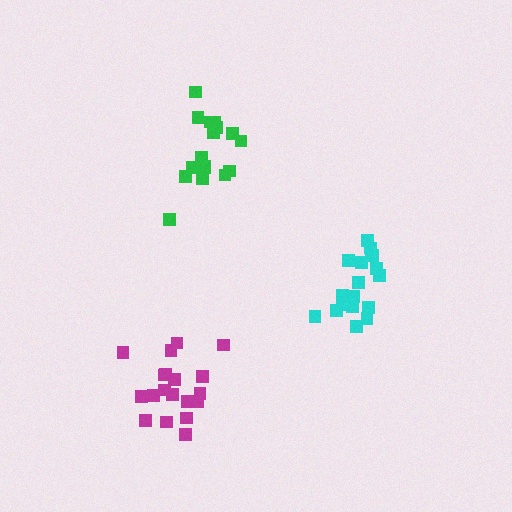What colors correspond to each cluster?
The clusters are colored: magenta, cyan, green.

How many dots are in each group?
Group 1: 19 dots, Group 2: 18 dots, Group 3: 17 dots (54 total).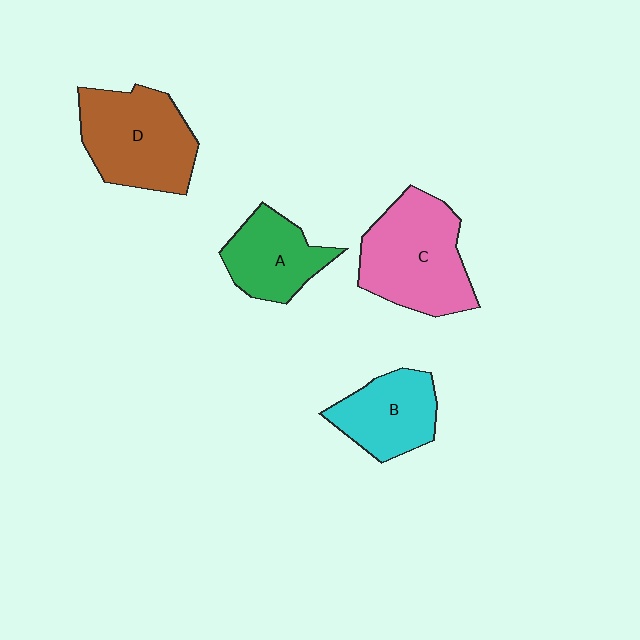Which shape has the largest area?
Shape C (pink).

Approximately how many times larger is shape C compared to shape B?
Approximately 1.5 times.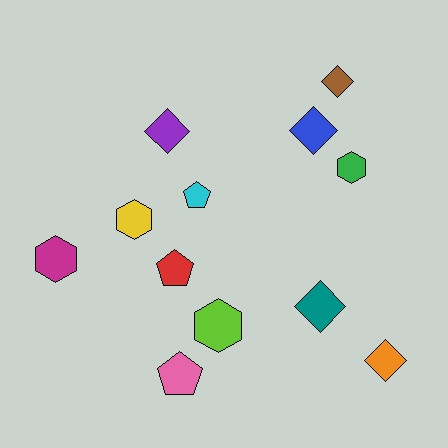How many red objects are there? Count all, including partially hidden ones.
There is 1 red object.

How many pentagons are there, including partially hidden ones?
There are 3 pentagons.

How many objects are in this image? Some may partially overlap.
There are 12 objects.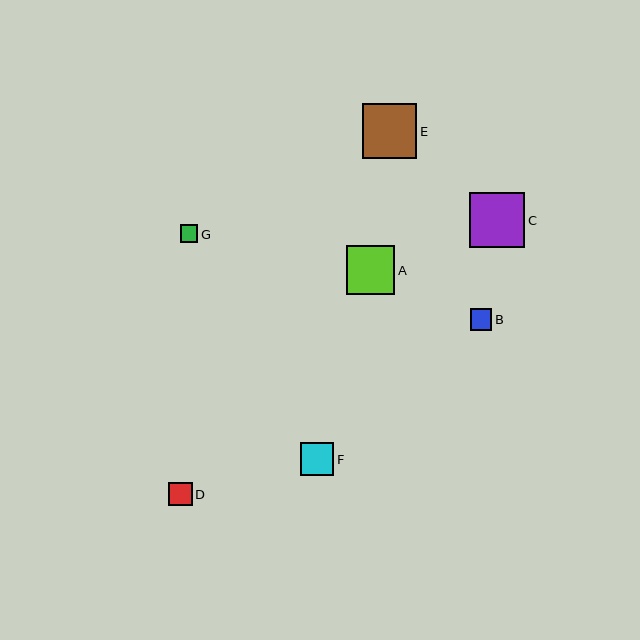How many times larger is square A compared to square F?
Square A is approximately 1.5 times the size of square F.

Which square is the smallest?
Square G is the smallest with a size of approximately 18 pixels.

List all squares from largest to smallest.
From largest to smallest: C, E, A, F, D, B, G.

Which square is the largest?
Square C is the largest with a size of approximately 55 pixels.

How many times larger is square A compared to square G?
Square A is approximately 2.8 times the size of square G.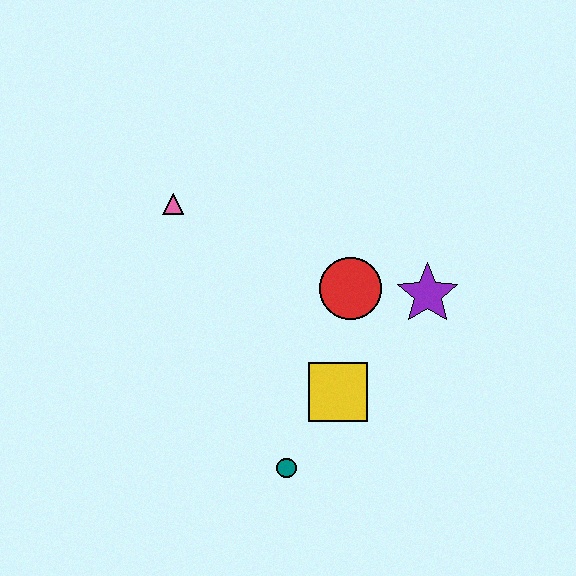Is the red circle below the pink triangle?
Yes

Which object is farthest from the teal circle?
The pink triangle is farthest from the teal circle.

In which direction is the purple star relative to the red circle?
The purple star is to the right of the red circle.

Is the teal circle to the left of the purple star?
Yes